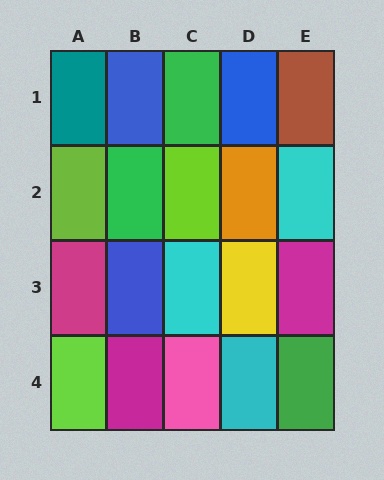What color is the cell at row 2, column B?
Green.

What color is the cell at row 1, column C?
Green.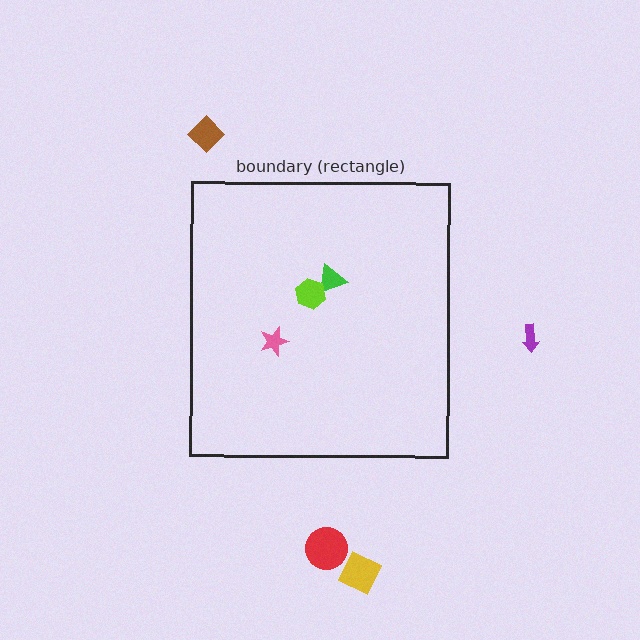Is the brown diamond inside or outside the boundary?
Outside.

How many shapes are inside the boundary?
3 inside, 4 outside.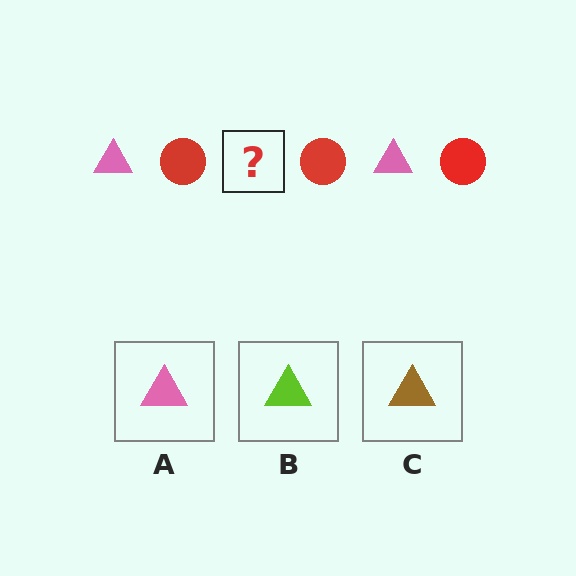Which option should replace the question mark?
Option A.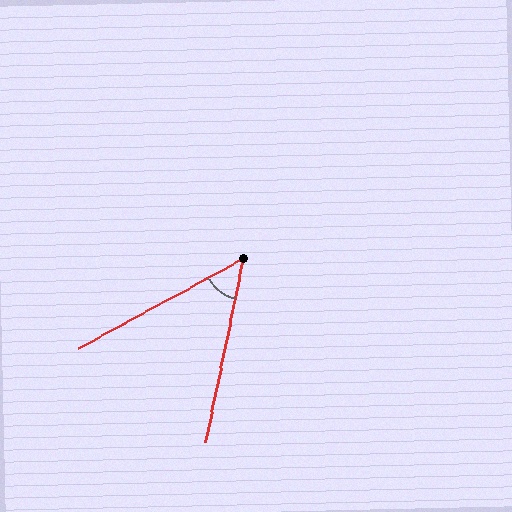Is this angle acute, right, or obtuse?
It is acute.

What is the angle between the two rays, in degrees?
Approximately 50 degrees.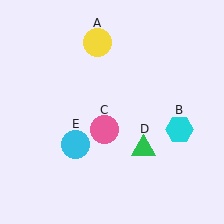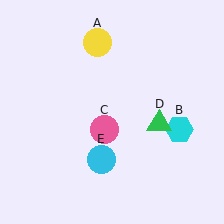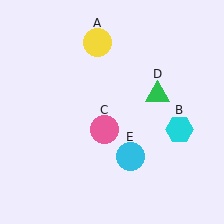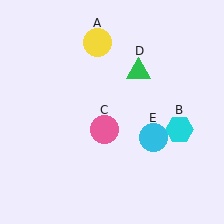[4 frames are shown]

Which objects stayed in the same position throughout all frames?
Yellow circle (object A) and cyan hexagon (object B) and pink circle (object C) remained stationary.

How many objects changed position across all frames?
2 objects changed position: green triangle (object D), cyan circle (object E).